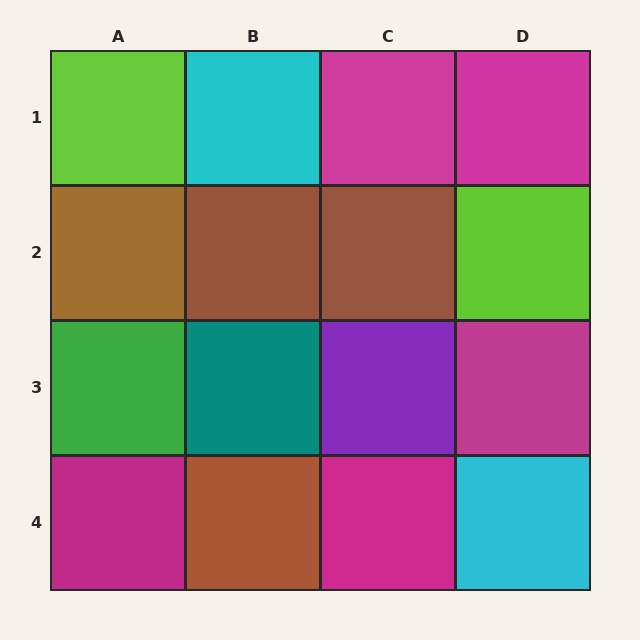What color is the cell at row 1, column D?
Magenta.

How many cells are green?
1 cell is green.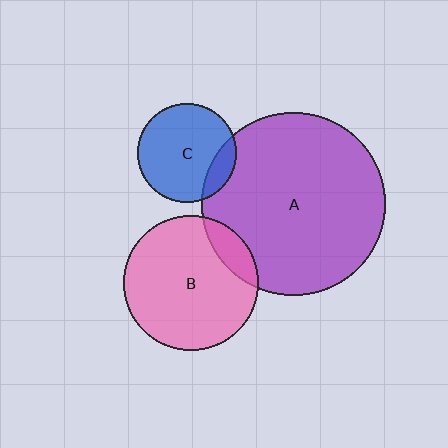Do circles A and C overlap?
Yes.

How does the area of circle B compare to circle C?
Approximately 1.9 times.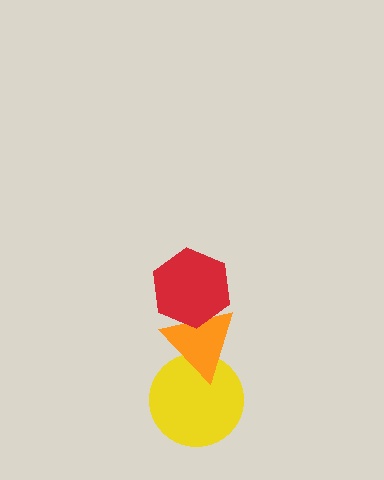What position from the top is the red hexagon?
The red hexagon is 1st from the top.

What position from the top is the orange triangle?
The orange triangle is 2nd from the top.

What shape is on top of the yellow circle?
The orange triangle is on top of the yellow circle.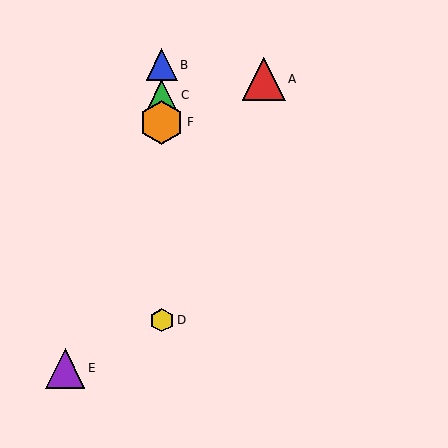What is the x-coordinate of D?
Object D is at x≈162.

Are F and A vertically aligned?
No, F is at x≈162 and A is at x≈264.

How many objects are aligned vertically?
4 objects (B, C, D, F) are aligned vertically.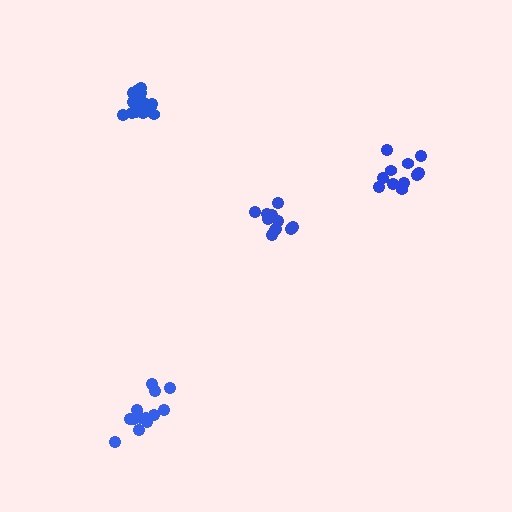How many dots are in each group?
Group 1: 12 dots, Group 2: 16 dots, Group 3: 14 dots, Group 4: 11 dots (53 total).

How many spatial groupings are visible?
There are 4 spatial groupings.